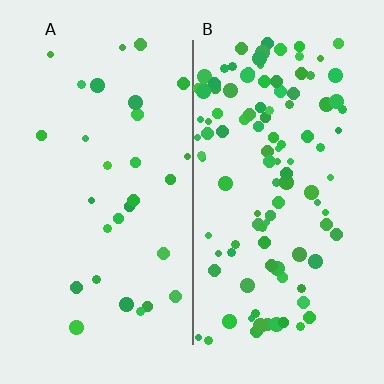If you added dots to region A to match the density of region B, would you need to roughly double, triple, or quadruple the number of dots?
Approximately quadruple.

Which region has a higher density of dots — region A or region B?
B (the right).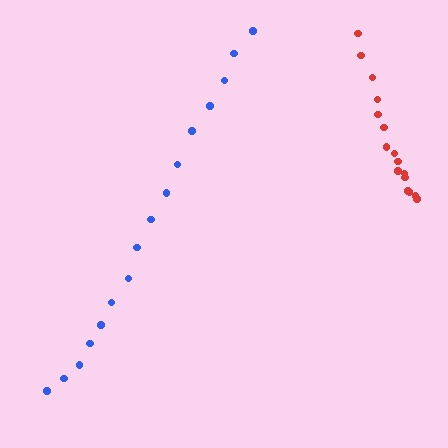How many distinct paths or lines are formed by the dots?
There are 2 distinct paths.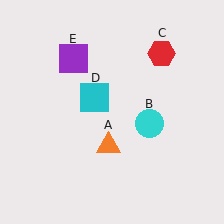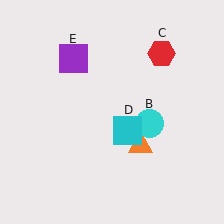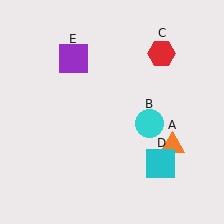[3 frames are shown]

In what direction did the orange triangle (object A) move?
The orange triangle (object A) moved right.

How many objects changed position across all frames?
2 objects changed position: orange triangle (object A), cyan square (object D).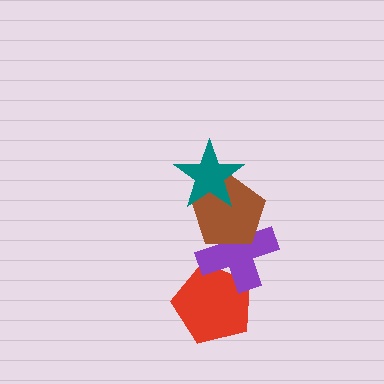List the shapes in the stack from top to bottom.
From top to bottom: the teal star, the brown pentagon, the purple cross, the red pentagon.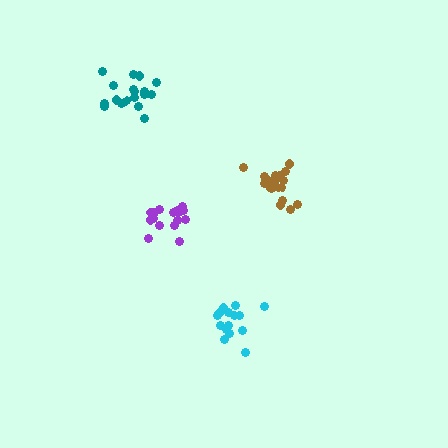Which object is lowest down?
The cyan cluster is bottommost.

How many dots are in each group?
Group 1: 19 dots, Group 2: 15 dots, Group 3: 19 dots, Group 4: 16 dots (69 total).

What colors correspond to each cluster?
The clusters are colored: brown, cyan, teal, purple.